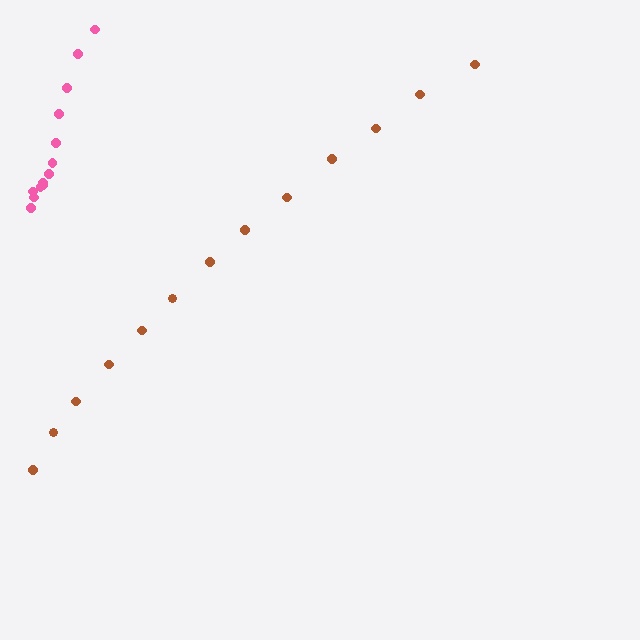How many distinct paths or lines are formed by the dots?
There are 2 distinct paths.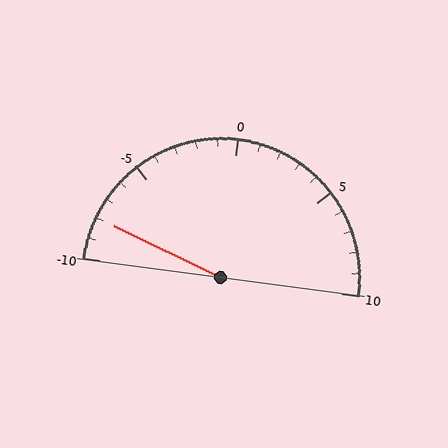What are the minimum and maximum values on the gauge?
The gauge ranges from -10 to 10.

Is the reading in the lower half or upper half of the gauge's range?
The reading is in the lower half of the range (-10 to 10).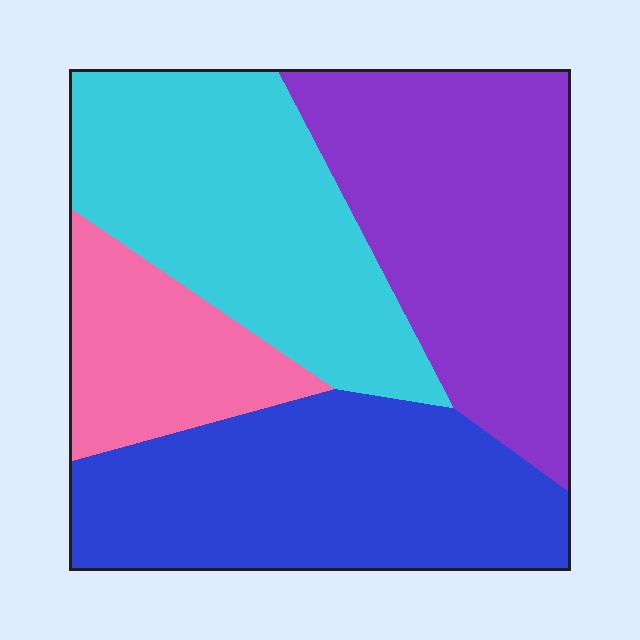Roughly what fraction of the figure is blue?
Blue covers about 30% of the figure.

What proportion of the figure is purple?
Purple takes up between a quarter and a half of the figure.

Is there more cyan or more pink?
Cyan.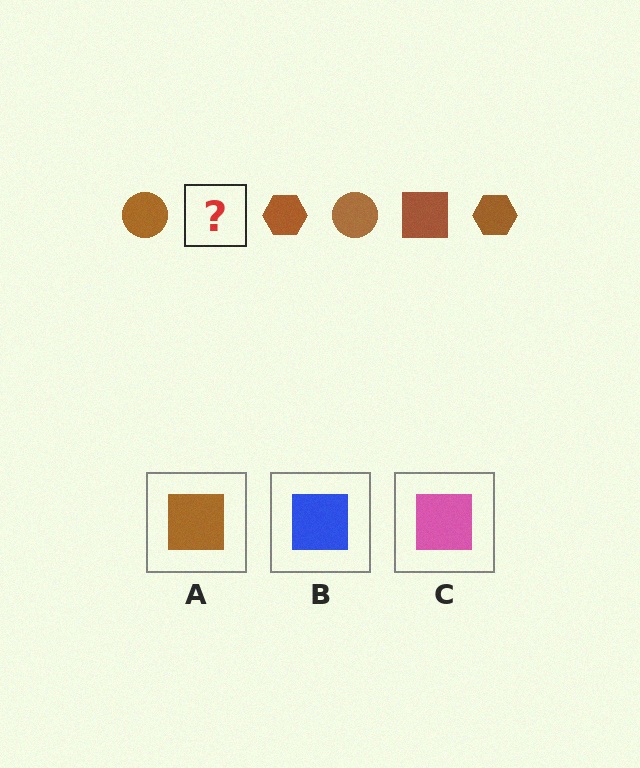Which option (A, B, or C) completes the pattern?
A.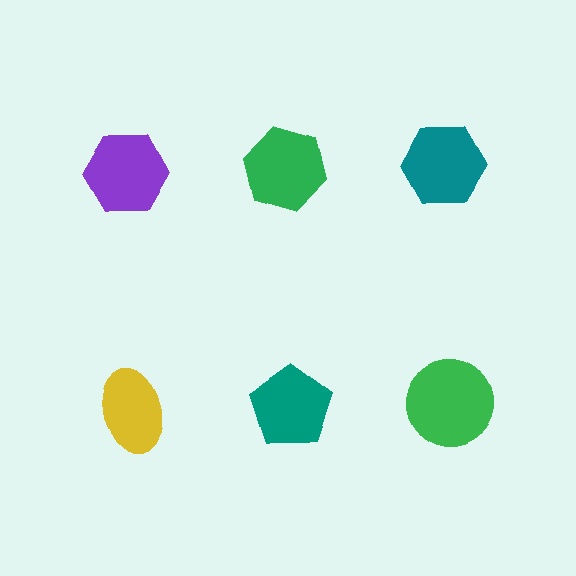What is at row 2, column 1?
A yellow ellipse.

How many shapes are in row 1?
3 shapes.